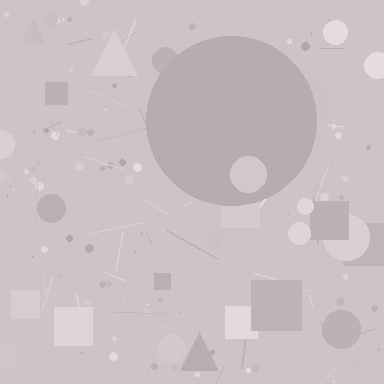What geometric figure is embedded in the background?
A circle is embedded in the background.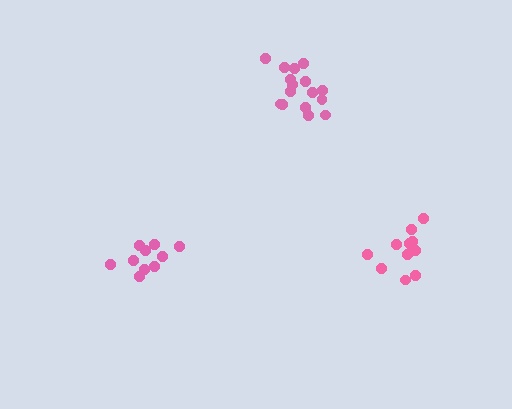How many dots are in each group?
Group 1: 16 dots, Group 2: 11 dots, Group 3: 10 dots (37 total).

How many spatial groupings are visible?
There are 3 spatial groupings.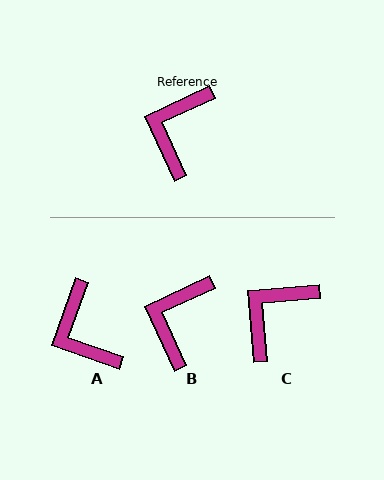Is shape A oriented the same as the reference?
No, it is off by about 46 degrees.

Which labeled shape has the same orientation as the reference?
B.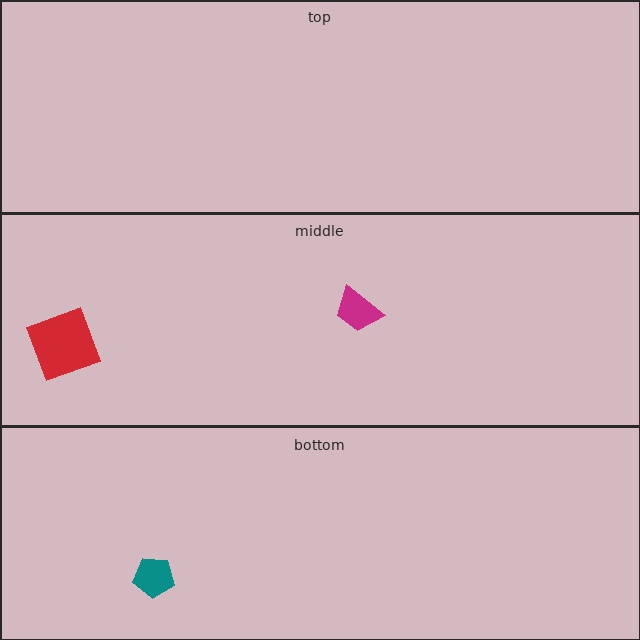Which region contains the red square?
The middle region.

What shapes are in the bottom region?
The teal pentagon.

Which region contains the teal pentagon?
The bottom region.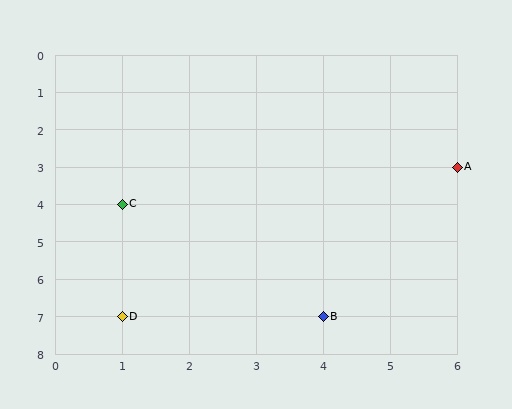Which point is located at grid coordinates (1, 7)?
Point D is at (1, 7).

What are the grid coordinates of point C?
Point C is at grid coordinates (1, 4).